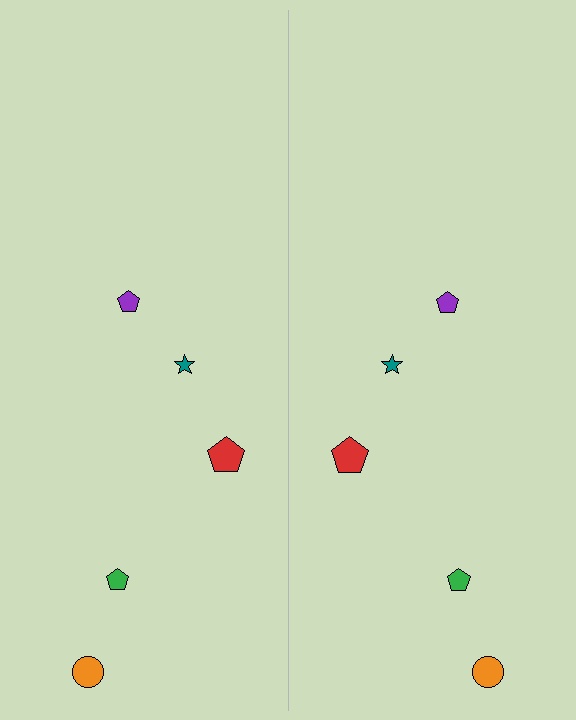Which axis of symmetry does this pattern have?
The pattern has a vertical axis of symmetry running through the center of the image.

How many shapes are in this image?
There are 10 shapes in this image.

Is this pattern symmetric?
Yes, this pattern has bilateral (reflection) symmetry.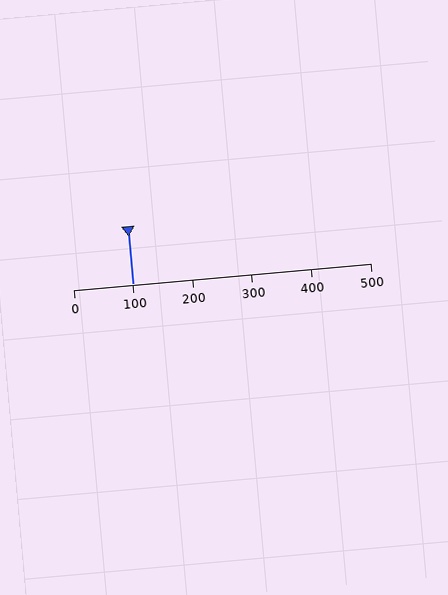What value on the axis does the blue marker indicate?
The marker indicates approximately 100.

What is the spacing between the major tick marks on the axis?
The major ticks are spaced 100 apart.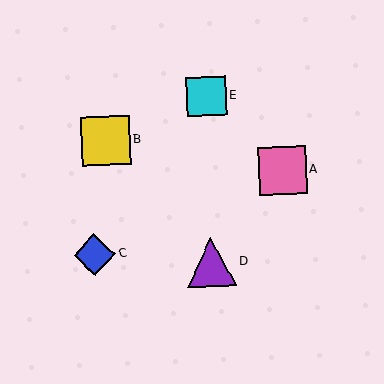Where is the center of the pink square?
The center of the pink square is at (283, 170).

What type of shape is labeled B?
Shape B is a yellow square.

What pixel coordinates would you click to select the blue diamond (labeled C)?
Click at (95, 255) to select the blue diamond C.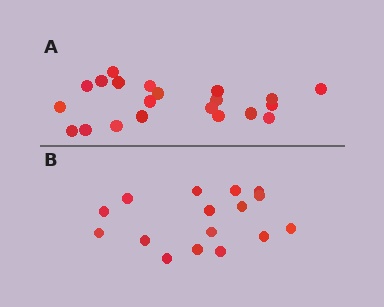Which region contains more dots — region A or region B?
Region A (the top region) has more dots.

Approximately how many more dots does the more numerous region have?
Region A has about 5 more dots than region B.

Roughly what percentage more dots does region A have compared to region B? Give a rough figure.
About 30% more.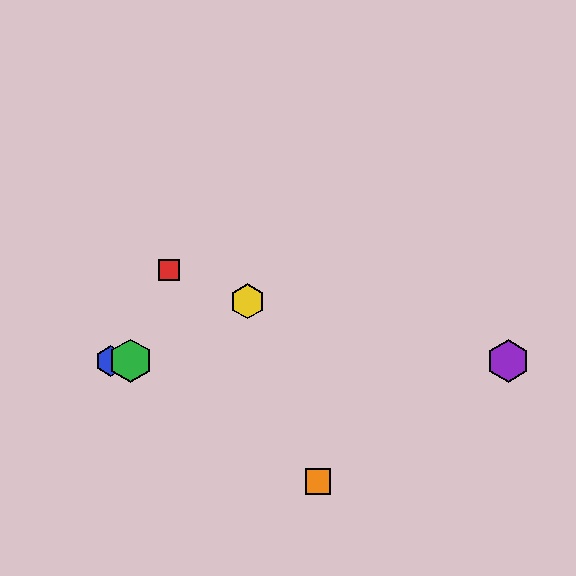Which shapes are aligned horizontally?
The blue hexagon, the green hexagon, the purple hexagon are aligned horizontally.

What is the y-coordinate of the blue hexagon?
The blue hexagon is at y≈361.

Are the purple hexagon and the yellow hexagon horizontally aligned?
No, the purple hexagon is at y≈361 and the yellow hexagon is at y≈301.